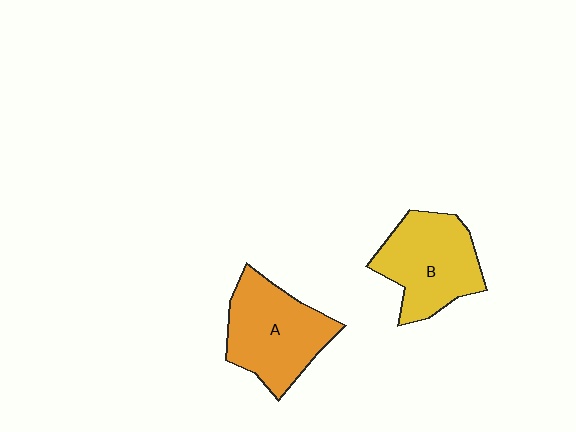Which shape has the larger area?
Shape A (orange).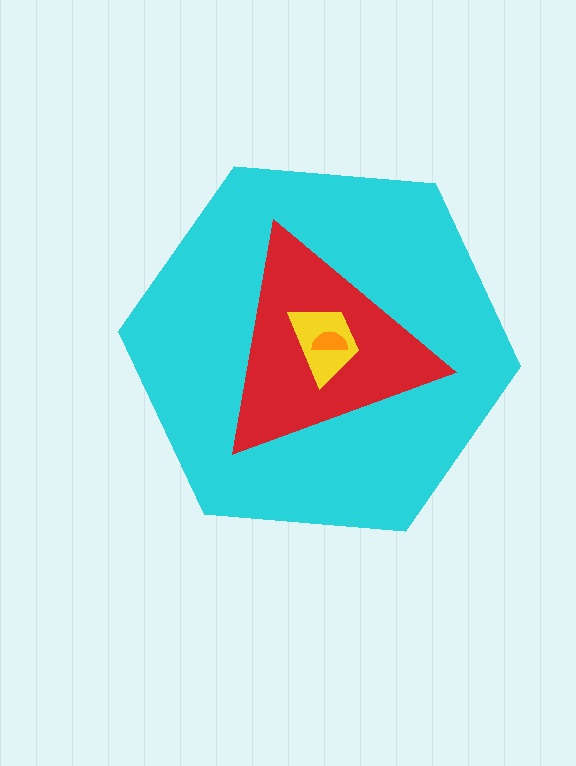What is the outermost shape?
The cyan hexagon.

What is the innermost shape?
The orange semicircle.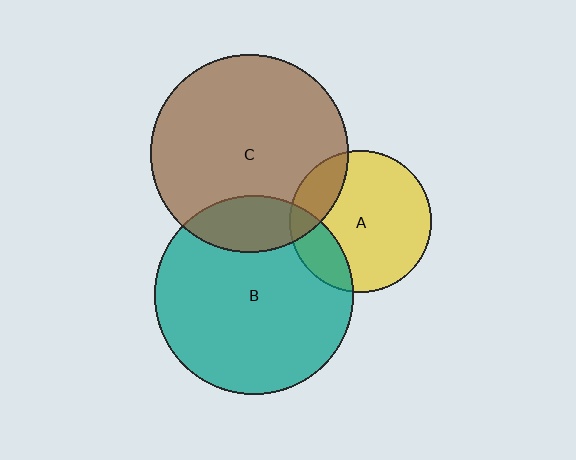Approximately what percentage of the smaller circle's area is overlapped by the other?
Approximately 20%.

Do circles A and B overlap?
Yes.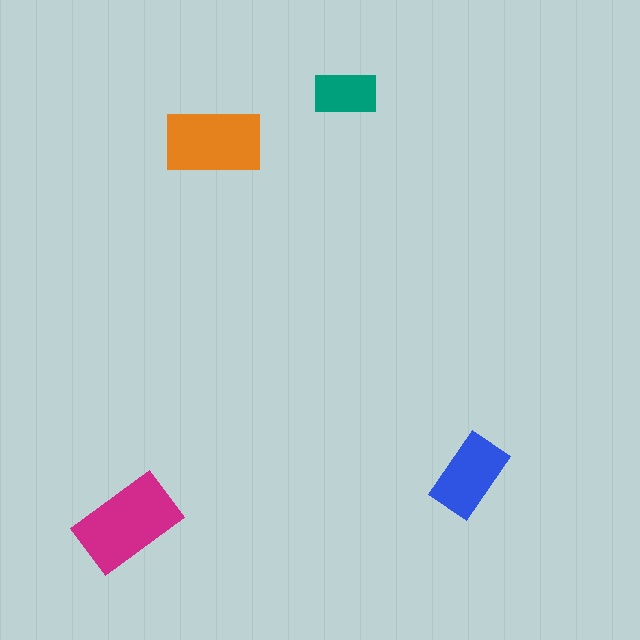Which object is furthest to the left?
The magenta rectangle is leftmost.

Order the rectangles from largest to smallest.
the magenta one, the orange one, the blue one, the teal one.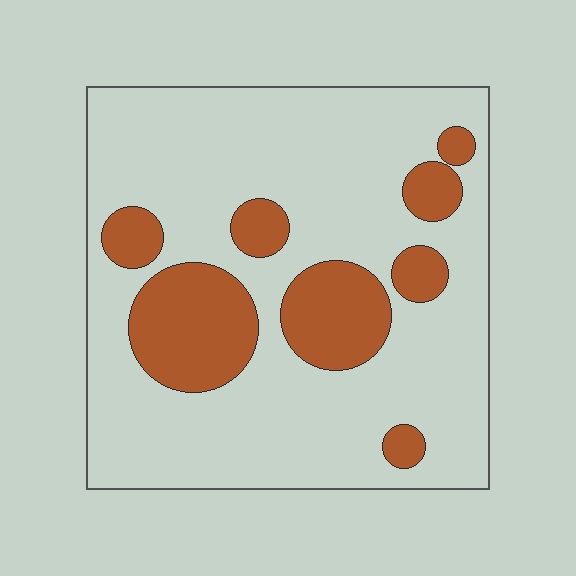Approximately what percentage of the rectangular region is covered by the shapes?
Approximately 25%.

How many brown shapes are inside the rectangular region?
8.